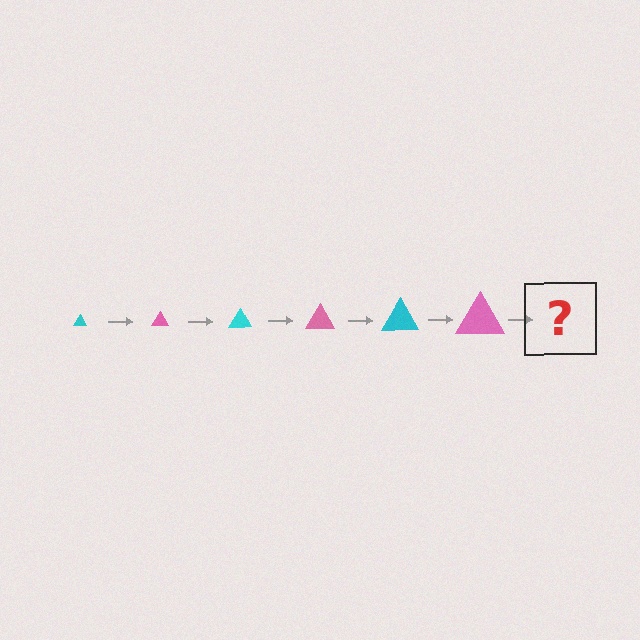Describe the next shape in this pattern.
It should be a cyan triangle, larger than the previous one.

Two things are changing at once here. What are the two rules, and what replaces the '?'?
The two rules are that the triangle grows larger each step and the color cycles through cyan and pink. The '?' should be a cyan triangle, larger than the previous one.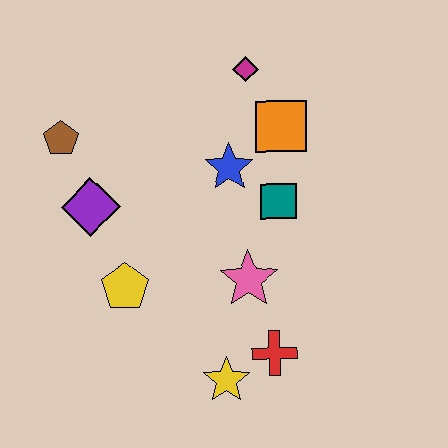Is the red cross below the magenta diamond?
Yes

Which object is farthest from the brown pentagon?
The red cross is farthest from the brown pentagon.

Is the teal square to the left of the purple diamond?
No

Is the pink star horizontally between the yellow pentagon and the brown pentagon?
No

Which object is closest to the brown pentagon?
The purple diamond is closest to the brown pentagon.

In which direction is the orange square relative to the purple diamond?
The orange square is to the right of the purple diamond.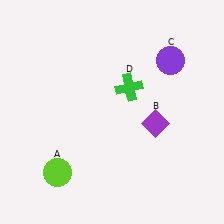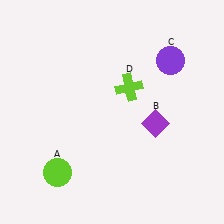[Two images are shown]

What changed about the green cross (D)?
In Image 1, D is green. In Image 2, it changed to lime.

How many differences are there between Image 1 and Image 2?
There is 1 difference between the two images.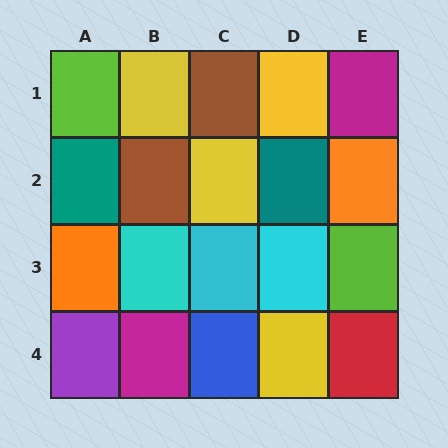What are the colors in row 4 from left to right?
Purple, magenta, blue, yellow, red.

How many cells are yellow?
4 cells are yellow.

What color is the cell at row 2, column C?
Yellow.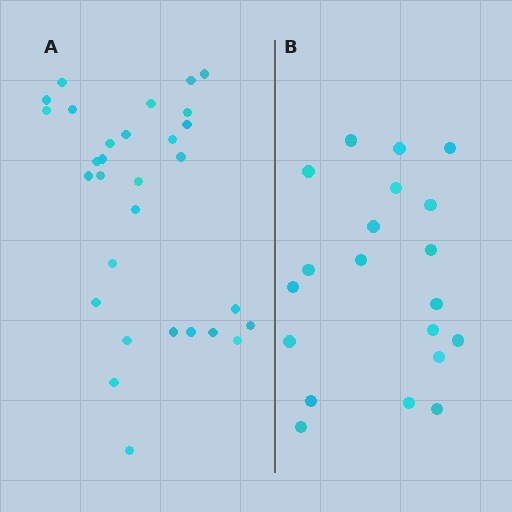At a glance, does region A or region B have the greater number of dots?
Region A (the left region) has more dots.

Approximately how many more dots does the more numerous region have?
Region A has roughly 10 or so more dots than region B.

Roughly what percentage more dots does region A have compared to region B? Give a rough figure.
About 50% more.